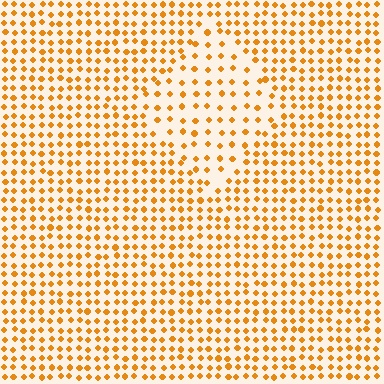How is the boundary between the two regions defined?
The boundary is defined by a change in element density (approximately 1.8x ratio). All elements are the same color, size, and shape.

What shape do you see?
I see a diamond.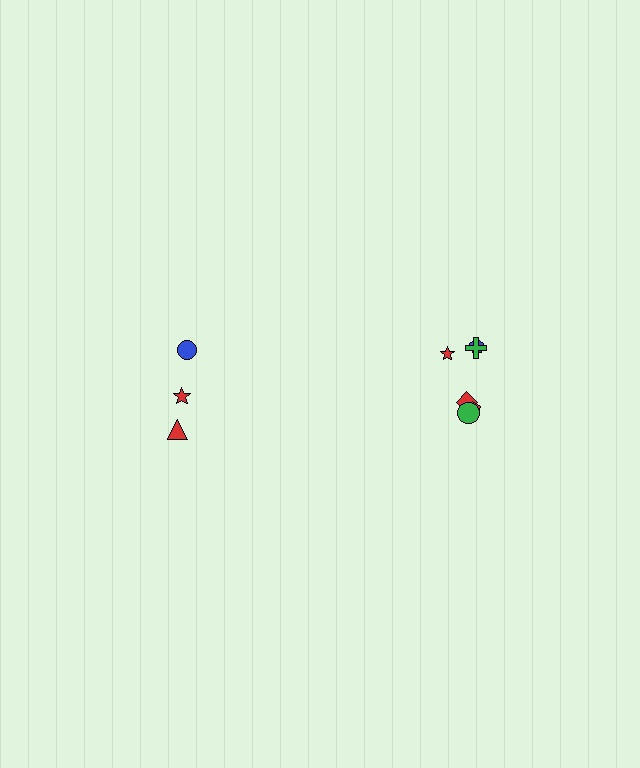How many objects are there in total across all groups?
There are 9 objects.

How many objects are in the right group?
There are 6 objects.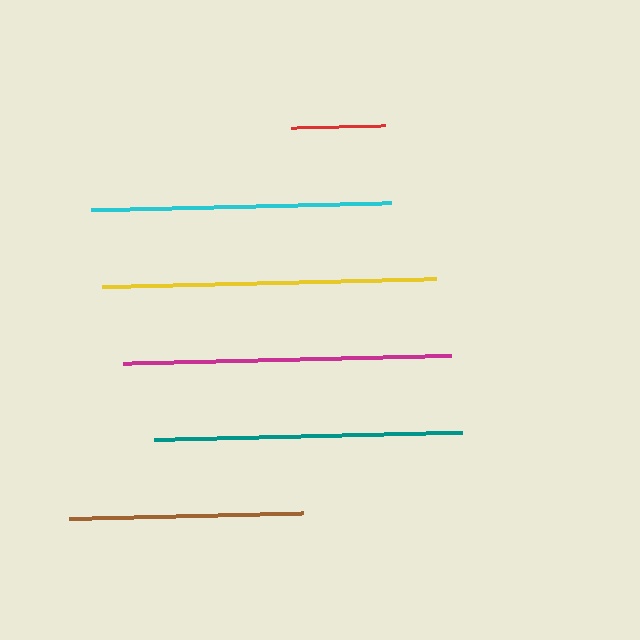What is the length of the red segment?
The red segment is approximately 93 pixels long.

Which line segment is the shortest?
The red line is the shortest at approximately 93 pixels.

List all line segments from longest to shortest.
From longest to shortest: yellow, magenta, teal, cyan, brown, red.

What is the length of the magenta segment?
The magenta segment is approximately 328 pixels long.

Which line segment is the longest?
The yellow line is the longest at approximately 333 pixels.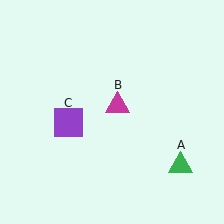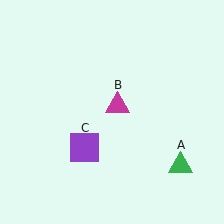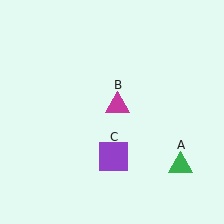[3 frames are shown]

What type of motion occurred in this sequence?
The purple square (object C) rotated counterclockwise around the center of the scene.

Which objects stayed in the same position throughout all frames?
Green triangle (object A) and magenta triangle (object B) remained stationary.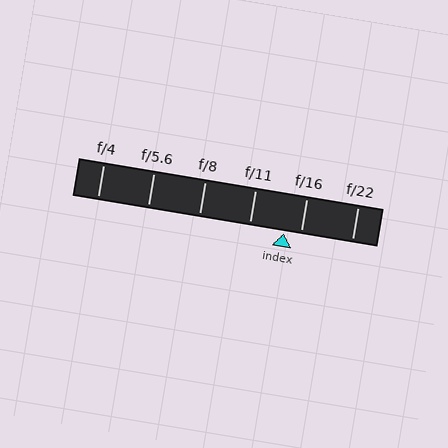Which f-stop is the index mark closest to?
The index mark is closest to f/16.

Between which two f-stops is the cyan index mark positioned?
The index mark is between f/11 and f/16.